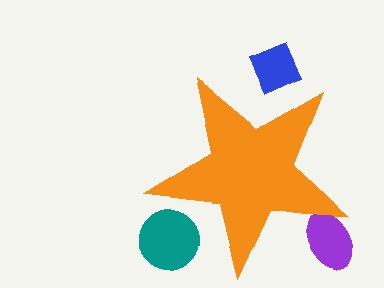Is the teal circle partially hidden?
Yes, the teal circle is partially hidden behind the orange star.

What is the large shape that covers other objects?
An orange star.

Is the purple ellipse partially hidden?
Yes, the purple ellipse is partially hidden behind the orange star.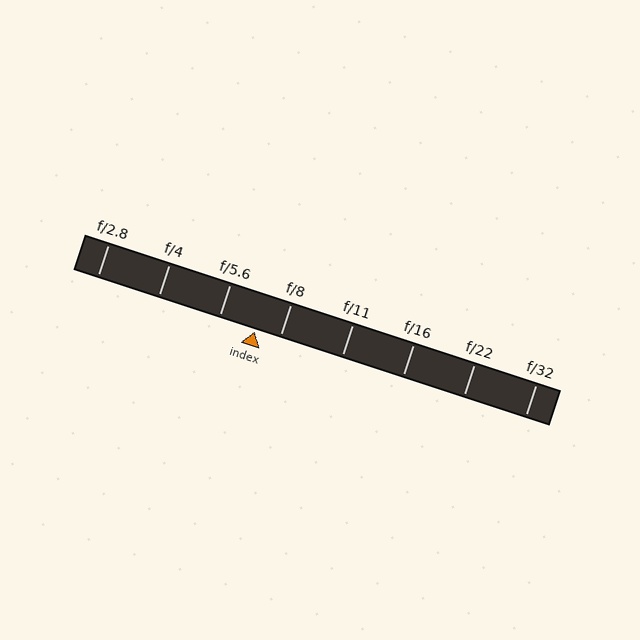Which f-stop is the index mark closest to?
The index mark is closest to f/8.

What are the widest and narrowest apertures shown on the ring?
The widest aperture shown is f/2.8 and the narrowest is f/32.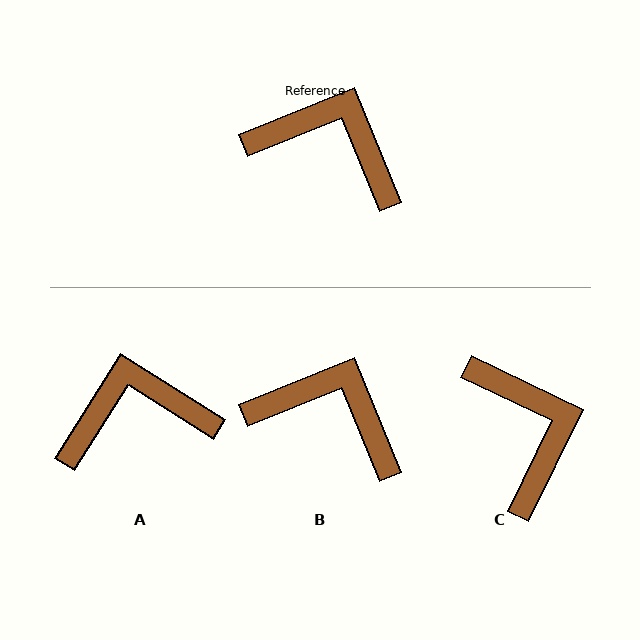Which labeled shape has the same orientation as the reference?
B.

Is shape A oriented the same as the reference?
No, it is off by about 35 degrees.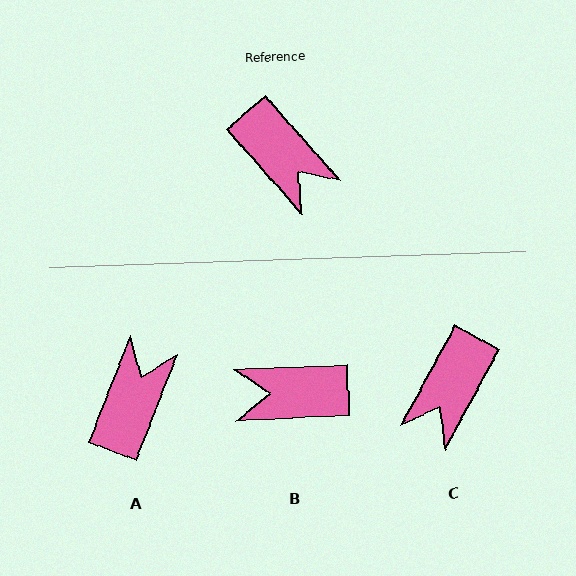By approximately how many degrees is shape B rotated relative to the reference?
Approximately 129 degrees clockwise.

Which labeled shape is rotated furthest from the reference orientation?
B, about 129 degrees away.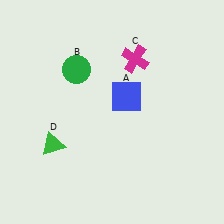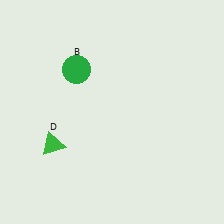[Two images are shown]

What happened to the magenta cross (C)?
The magenta cross (C) was removed in Image 2. It was in the top-right area of Image 1.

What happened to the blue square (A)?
The blue square (A) was removed in Image 2. It was in the top-right area of Image 1.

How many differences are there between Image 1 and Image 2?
There are 2 differences between the two images.